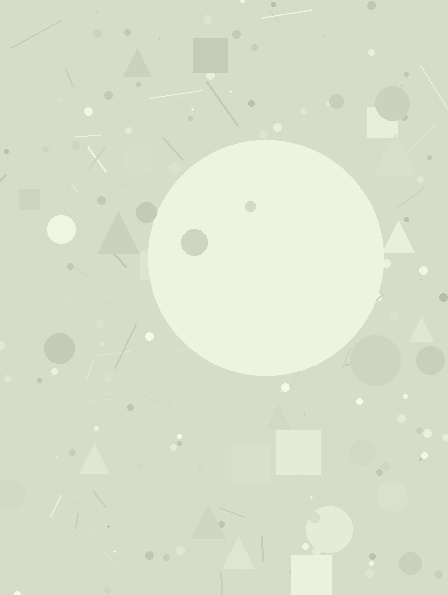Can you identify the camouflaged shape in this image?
The camouflaged shape is a circle.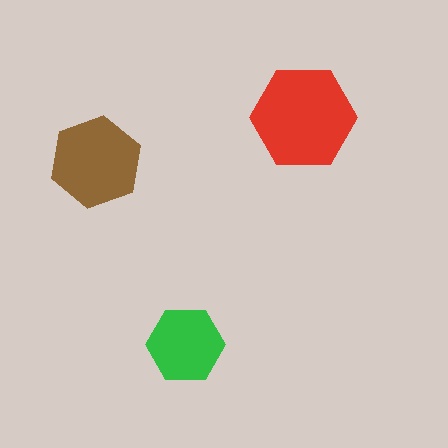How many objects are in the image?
There are 3 objects in the image.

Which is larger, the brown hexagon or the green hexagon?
The brown one.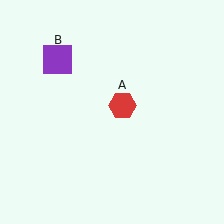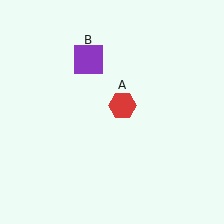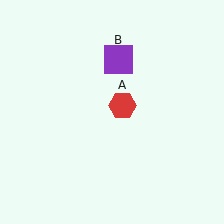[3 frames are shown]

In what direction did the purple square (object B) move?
The purple square (object B) moved right.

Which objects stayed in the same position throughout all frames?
Red hexagon (object A) remained stationary.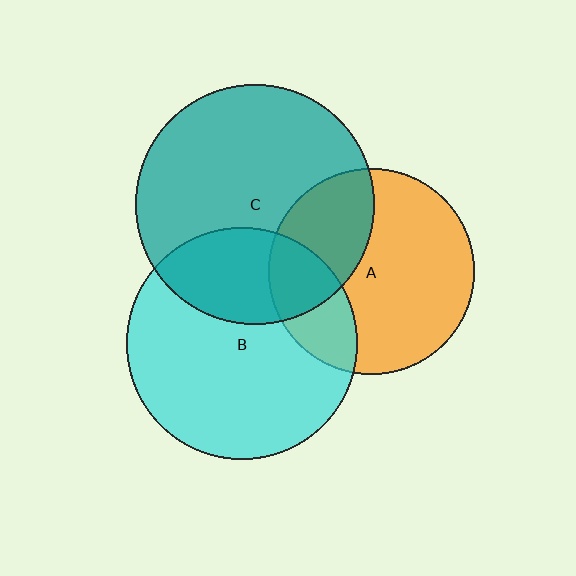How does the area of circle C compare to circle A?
Approximately 1.3 times.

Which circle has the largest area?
Circle C (teal).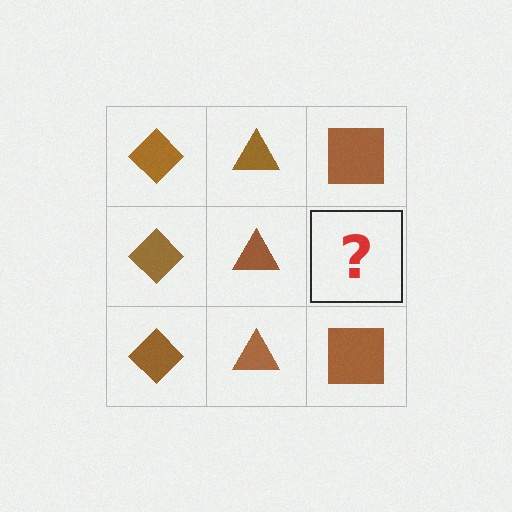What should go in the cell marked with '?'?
The missing cell should contain a brown square.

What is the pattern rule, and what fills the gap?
The rule is that each column has a consistent shape. The gap should be filled with a brown square.